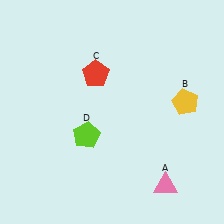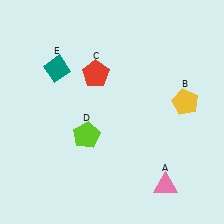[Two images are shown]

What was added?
A teal diamond (E) was added in Image 2.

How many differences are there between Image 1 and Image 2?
There is 1 difference between the two images.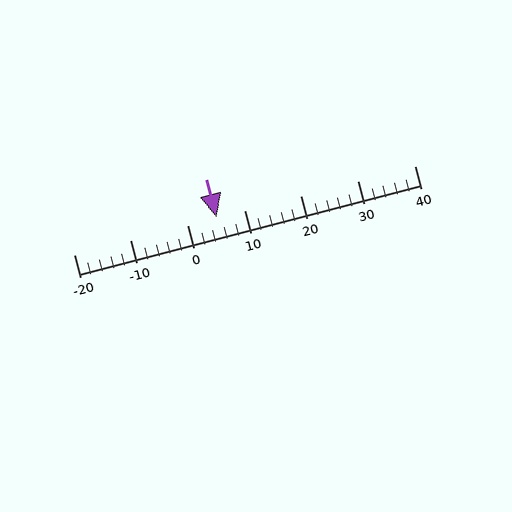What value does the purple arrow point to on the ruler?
The purple arrow points to approximately 5.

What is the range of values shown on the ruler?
The ruler shows values from -20 to 40.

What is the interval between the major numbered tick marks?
The major tick marks are spaced 10 units apart.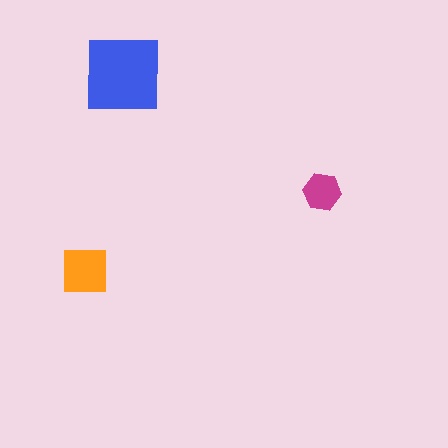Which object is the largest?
The blue square.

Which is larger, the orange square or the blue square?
The blue square.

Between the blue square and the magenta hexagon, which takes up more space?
The blue square.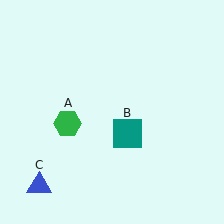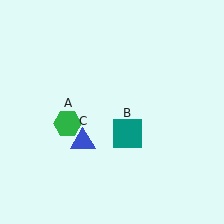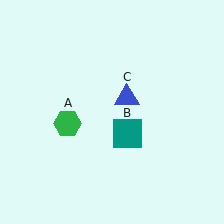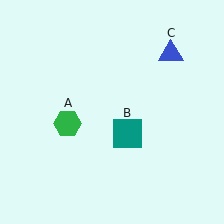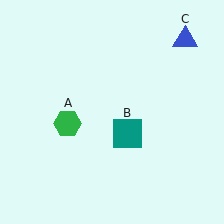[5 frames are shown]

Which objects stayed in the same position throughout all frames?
Green hexagon (object A) and teal square (object B) remained stationary.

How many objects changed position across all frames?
1 object changed position: blue triangle (object C).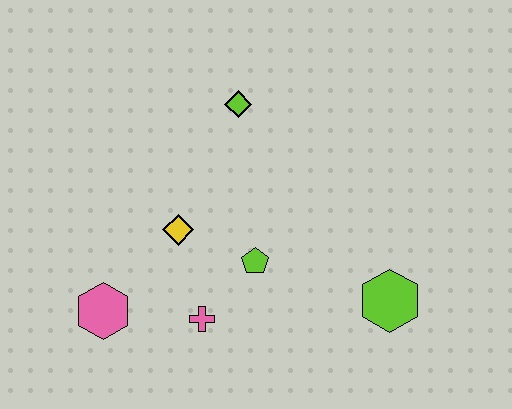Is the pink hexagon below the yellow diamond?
Yes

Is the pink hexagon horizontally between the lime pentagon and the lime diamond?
No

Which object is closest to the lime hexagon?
The lime pentagon is closest to the lime hexagon.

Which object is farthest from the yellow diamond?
The lime hexagon is farthest from the yellow diamond.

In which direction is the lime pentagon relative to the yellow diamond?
The lime pentagon is to the right of the yellow diamond.